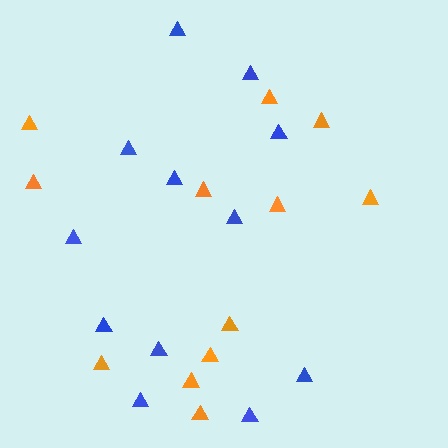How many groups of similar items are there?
There are 2 groups: one group of blue triangles (12) and one group of orange triangles (12).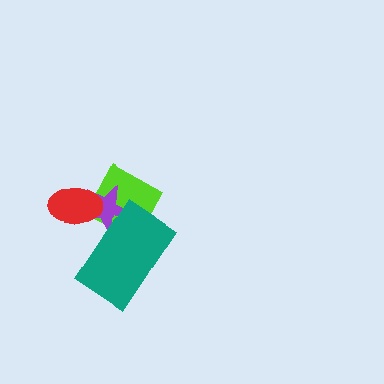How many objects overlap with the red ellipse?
2 objects overlap with the red ellipse.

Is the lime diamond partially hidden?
Yes, it is partially covered by another shape.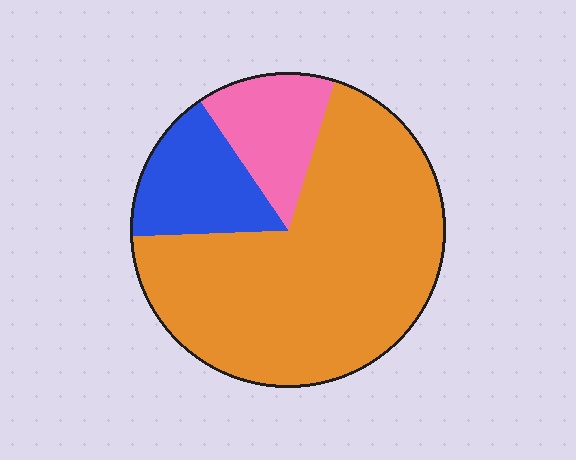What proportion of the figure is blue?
Blue covers about 15% of the figure.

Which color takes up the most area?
Orange, at roughly 70%.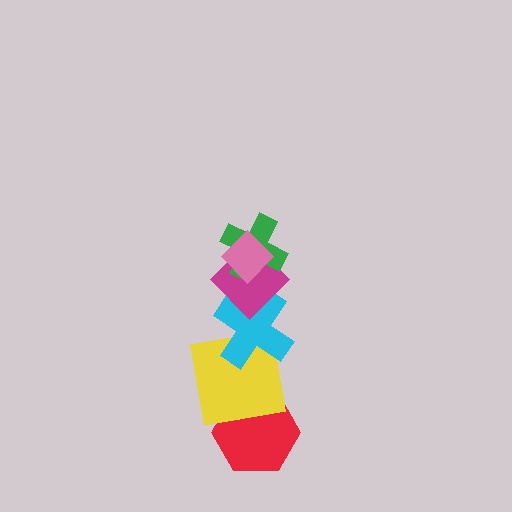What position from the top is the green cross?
The green cross is 2nd from the top.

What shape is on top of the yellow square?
The cyan cross is on top of the yellow square.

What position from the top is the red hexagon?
The red hexagon is 6th from the top.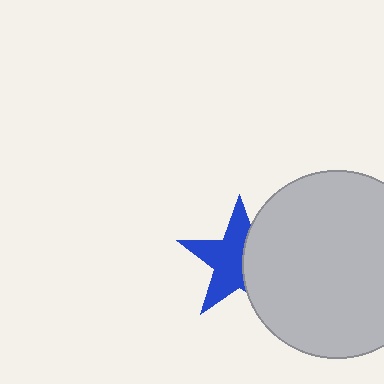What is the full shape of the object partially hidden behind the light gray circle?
The partially hidden object is a blue star.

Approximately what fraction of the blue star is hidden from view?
Roughly 41% of the blue star is hidden behind the light gray circle.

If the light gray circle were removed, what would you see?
You would see the complete blue star.